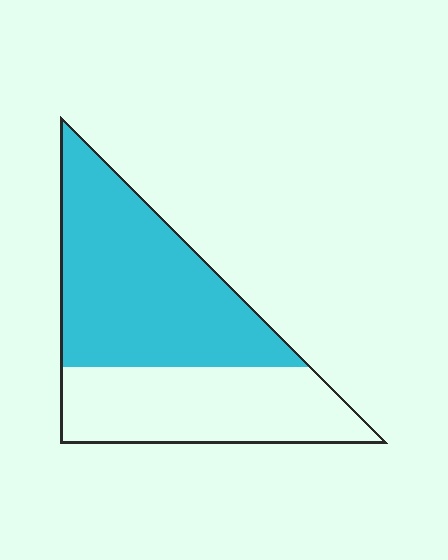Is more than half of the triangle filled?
Yes.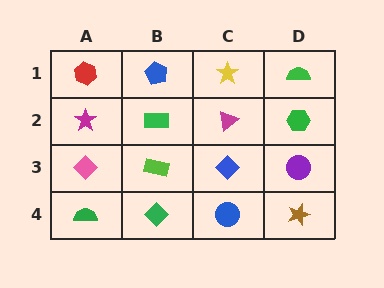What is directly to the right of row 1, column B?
A yellow star.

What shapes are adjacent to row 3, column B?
A green rectangle (row 2, column B), a green diamond (row 4, column B), a pink diamond (row 3, column A), a blue diamond (row 3, column C).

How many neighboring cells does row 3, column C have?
4.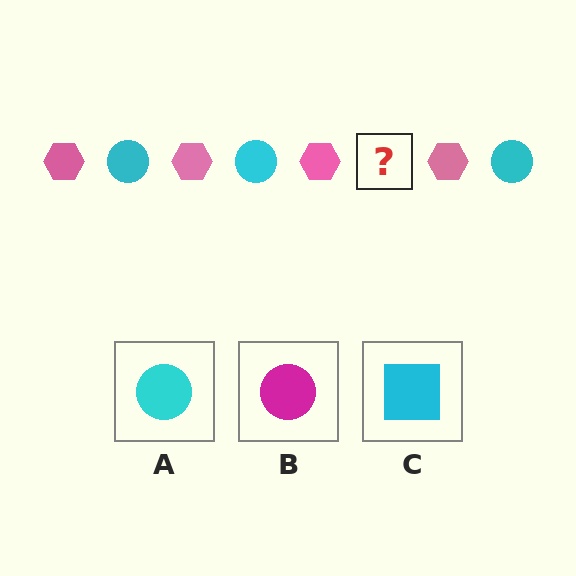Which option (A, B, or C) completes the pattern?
A.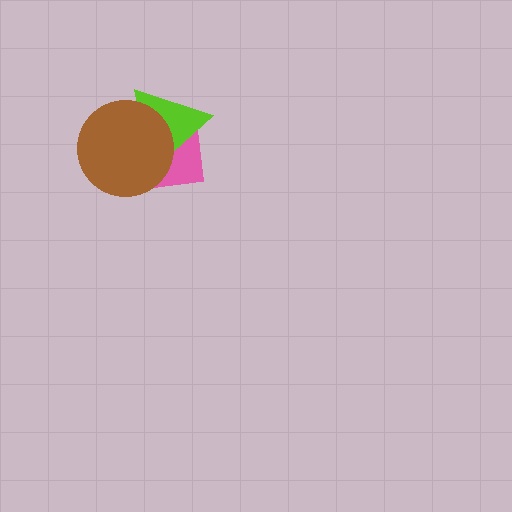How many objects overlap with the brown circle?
2 objects overlap with the brown circle.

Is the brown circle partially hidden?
No, no other shape covers it.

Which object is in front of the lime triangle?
The brown circle is in front of the lime triangle.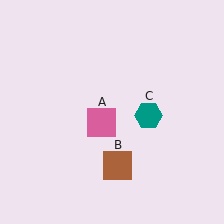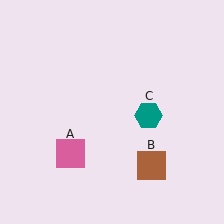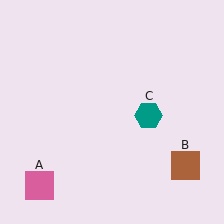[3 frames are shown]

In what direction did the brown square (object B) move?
The brown square (object B) moved right.